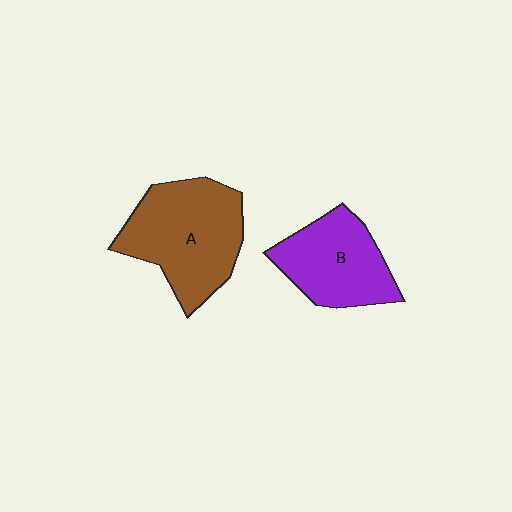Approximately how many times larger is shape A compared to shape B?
Approximately 1.3 times.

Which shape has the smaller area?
Shape B (purple).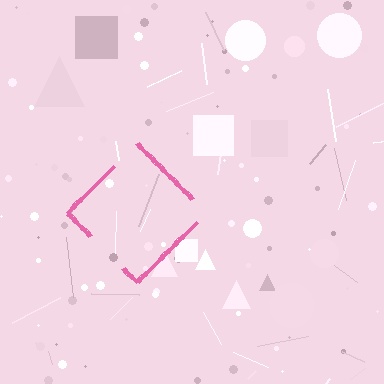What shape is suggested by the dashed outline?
The dashed outline suggests a diamond.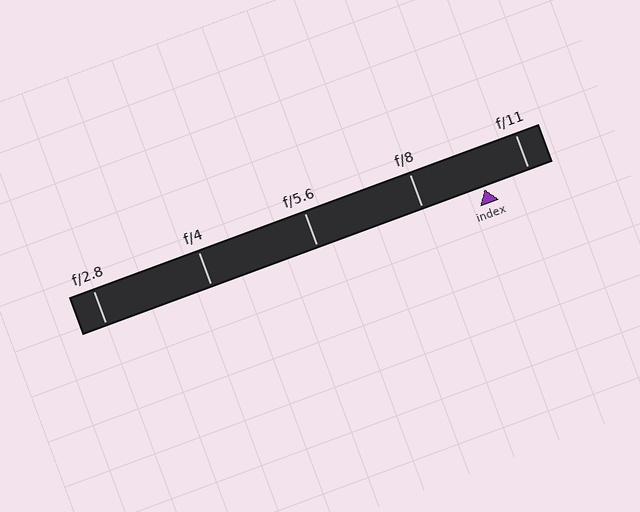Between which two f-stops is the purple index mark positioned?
The index mark is between f/8 and f/11.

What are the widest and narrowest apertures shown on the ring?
The widest aperture shown is f/2.8 and the narrowest is f/11.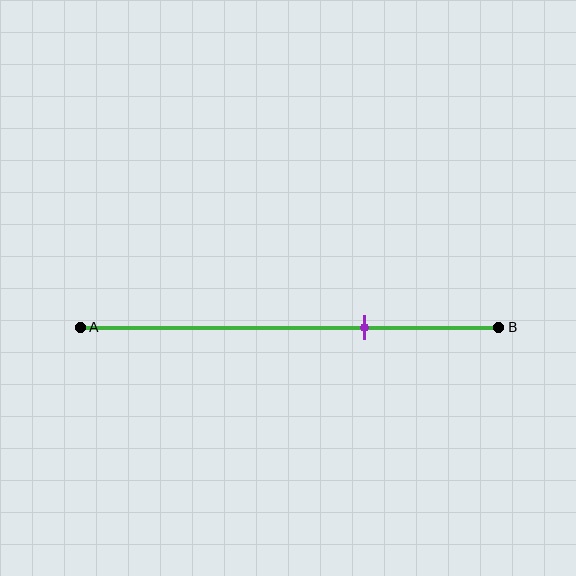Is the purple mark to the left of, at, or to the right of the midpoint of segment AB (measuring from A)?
The purple mark is to the right of the midpoint of segment AB.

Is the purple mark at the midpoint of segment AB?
No, the mark is at about 70% from A, not at the 50% midpoint.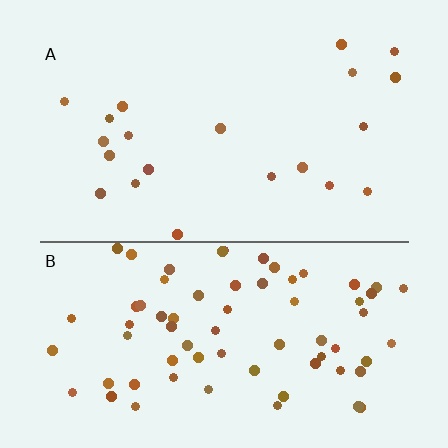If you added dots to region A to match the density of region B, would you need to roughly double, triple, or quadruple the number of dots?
Approximately triple.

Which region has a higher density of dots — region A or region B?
B (the bottom).